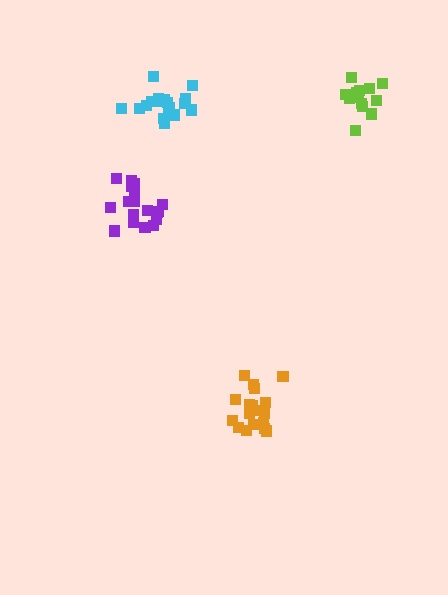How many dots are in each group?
Group 1: 15 dots, Group 2: 18 dots, Group 3: 19 dots, Group 4: 18 dots (70 total).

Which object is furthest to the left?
The purple cluster is leftmost.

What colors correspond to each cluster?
The clusters are colored: lime, cyan, orange, purple.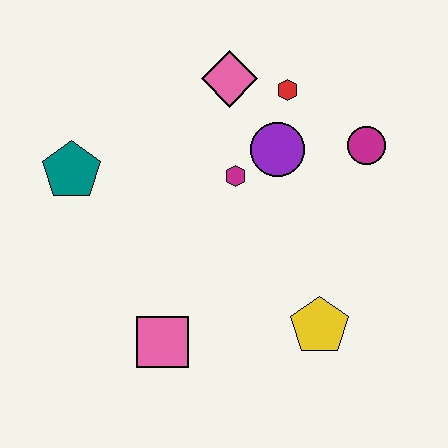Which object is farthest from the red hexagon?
The pink square is farthest from the red hexagon.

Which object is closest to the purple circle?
The magenta hexagon is closest to the purple circle.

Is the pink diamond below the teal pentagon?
No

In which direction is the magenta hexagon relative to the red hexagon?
The magenta hexagon is below the red hexagon.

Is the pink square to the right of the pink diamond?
No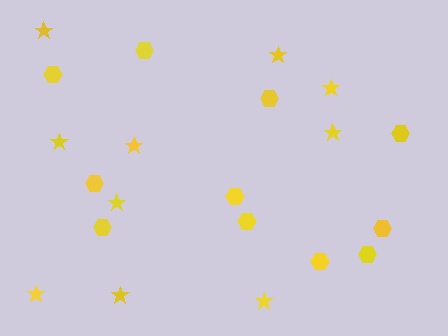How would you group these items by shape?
There are 2 groups: one group of stars (10) and one group of hexagons (11).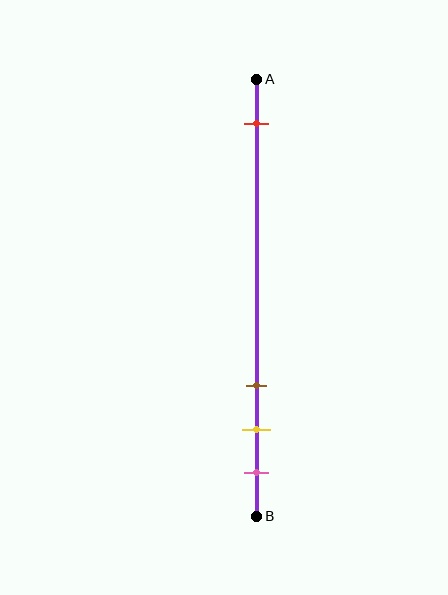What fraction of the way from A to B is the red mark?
The red mark is approximately 10% (0.1) of the way from A to B.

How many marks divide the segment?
There are 4 marks dividing the segment.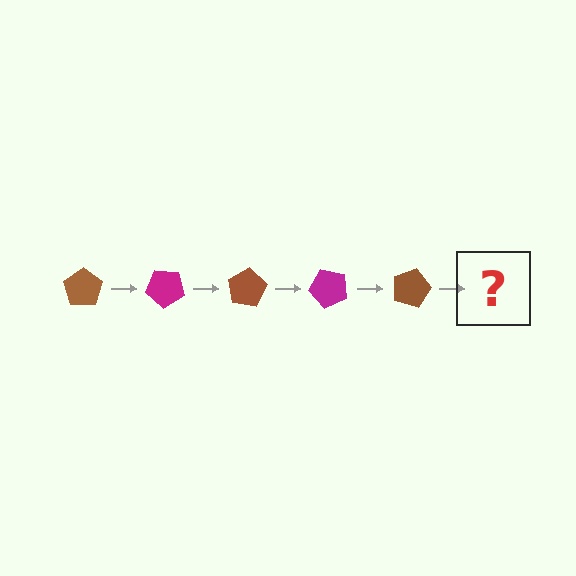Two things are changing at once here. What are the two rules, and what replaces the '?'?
The two rules are that it rotates 40 degrees each step and the color cycles through brown and magenta. The '?' should be a magenta pentagon, rotated 200 degrees from the start.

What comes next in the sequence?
The next element should be a magenta pentagon, rotated 200 degrees from the start.